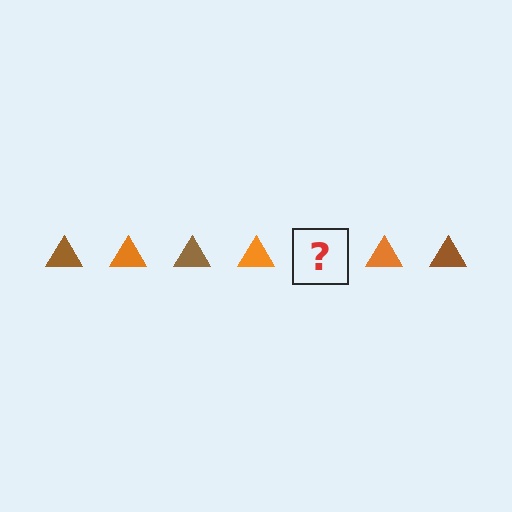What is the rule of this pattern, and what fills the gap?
The rule is that the pattern cycles through brown, orange triangles. The gap should be filled with a brown triangle.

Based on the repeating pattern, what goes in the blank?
The blank should be a brown triangle.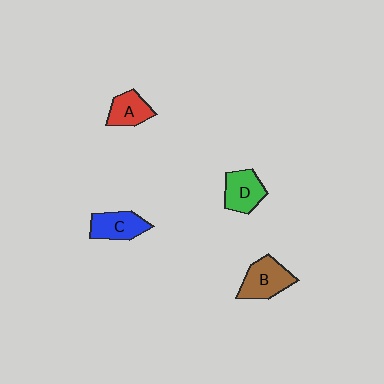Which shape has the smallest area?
Shape A (red).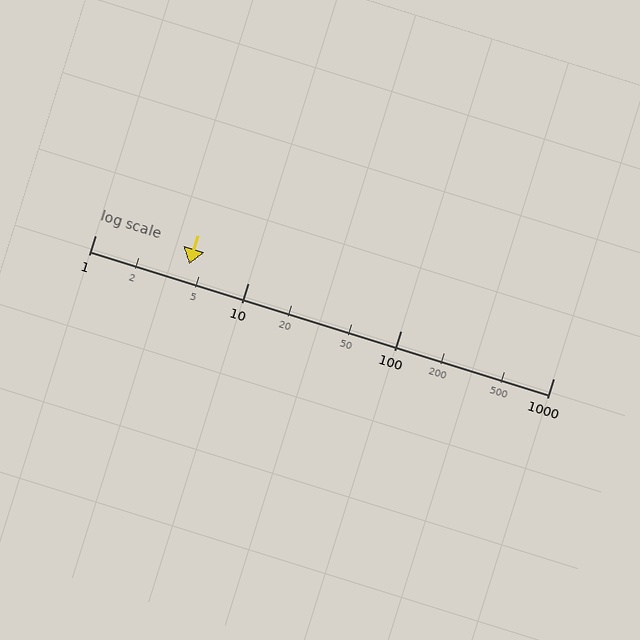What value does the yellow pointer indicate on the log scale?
The pointer indicates approximately 4.1.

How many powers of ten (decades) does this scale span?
The scale spans 3 decades, from 1 to 1000.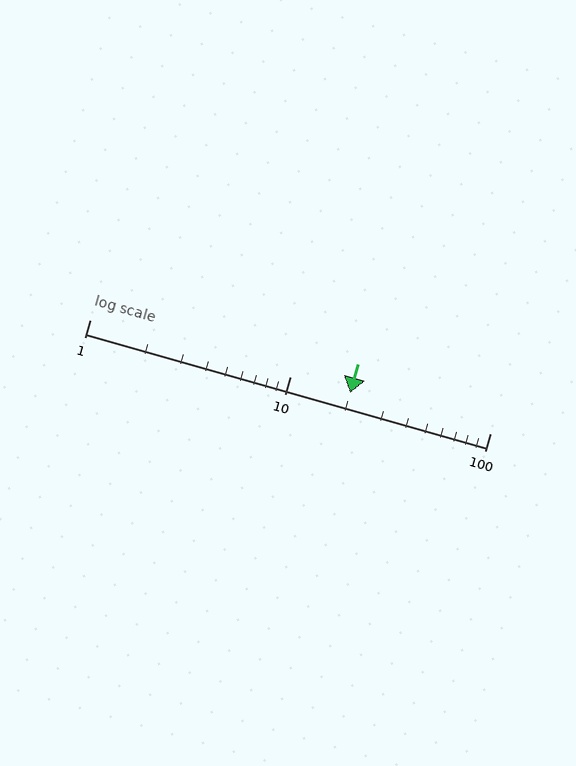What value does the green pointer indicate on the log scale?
The pointer indicates approximately 20.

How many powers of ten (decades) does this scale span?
The scale spans 2 decades, from 1 to 100.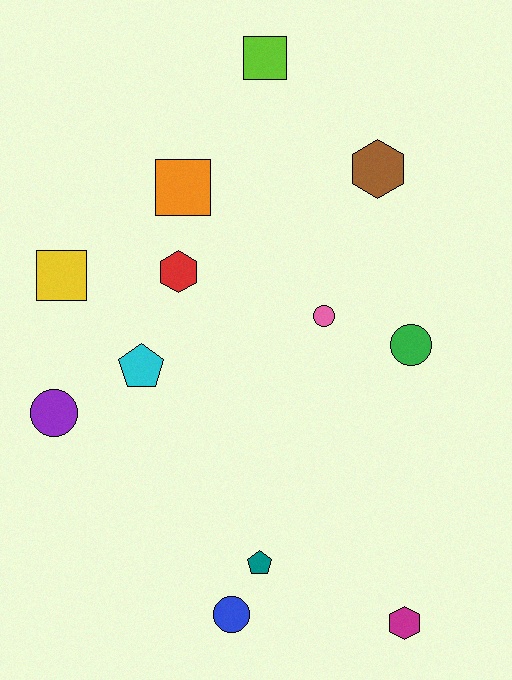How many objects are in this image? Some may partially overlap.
There are 12 objects.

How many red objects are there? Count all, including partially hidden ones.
There is 1 red object.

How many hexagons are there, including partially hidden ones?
There are 3 hexagons.